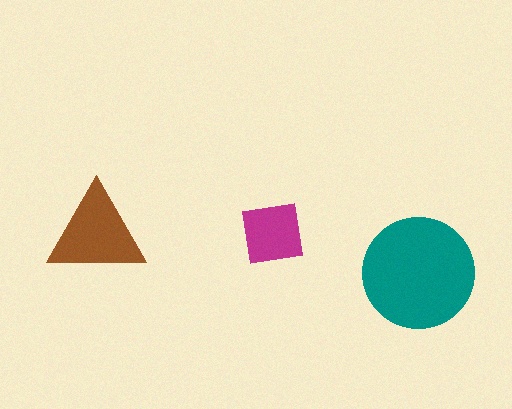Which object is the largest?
The teal circle.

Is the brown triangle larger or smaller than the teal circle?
Smaller.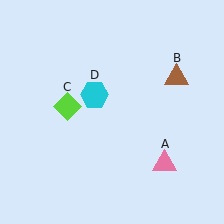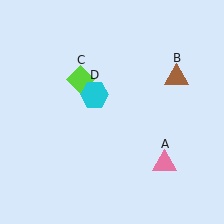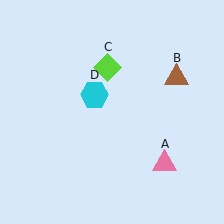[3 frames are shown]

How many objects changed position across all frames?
1 object changed position: lime diamond (object C).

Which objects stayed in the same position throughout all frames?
Pink triangle (object A) and brown triangle (object B) and cyan hexagon (object D) remained stationary.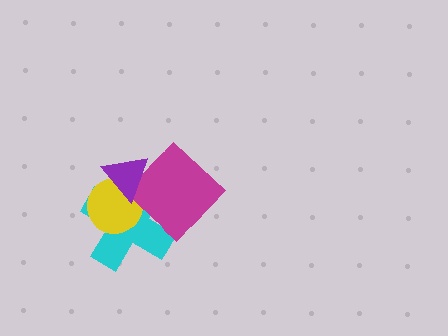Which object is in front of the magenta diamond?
The purple triangle is in front of the magenta diamond.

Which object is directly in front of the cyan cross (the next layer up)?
The yellow circle is directly in front of the cyan cross.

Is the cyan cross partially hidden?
Yes, it is partially covered by another shape.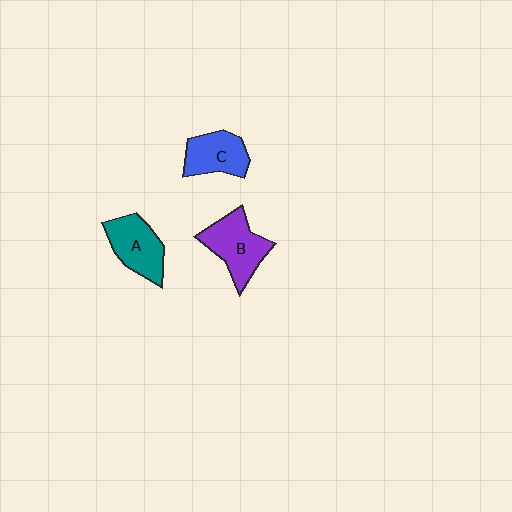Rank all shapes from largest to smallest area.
From largest to smallest: B (purple), A (teal), C (blue).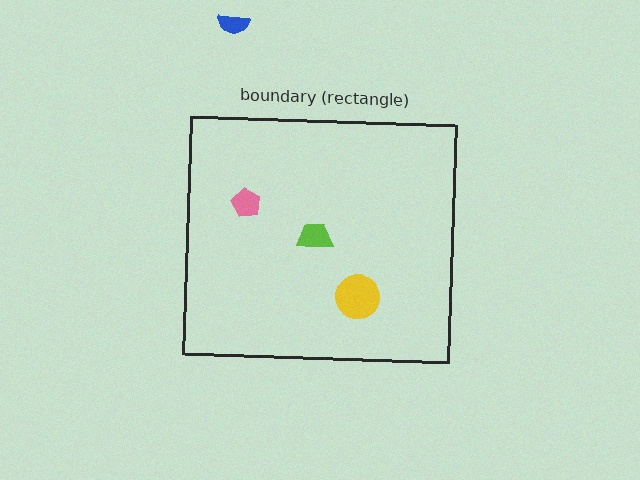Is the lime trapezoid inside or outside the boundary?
Inside.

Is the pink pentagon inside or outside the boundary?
Inside.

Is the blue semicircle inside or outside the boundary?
Outside.